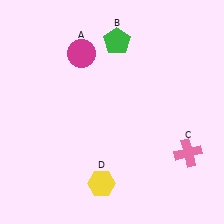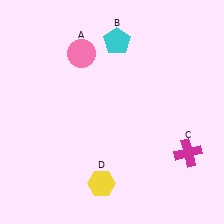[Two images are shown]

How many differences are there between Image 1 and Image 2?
There are 3 differences between the two images.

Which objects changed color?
A changed from magenta to pink. B changed from green to cyan. C changed from pink to magenta.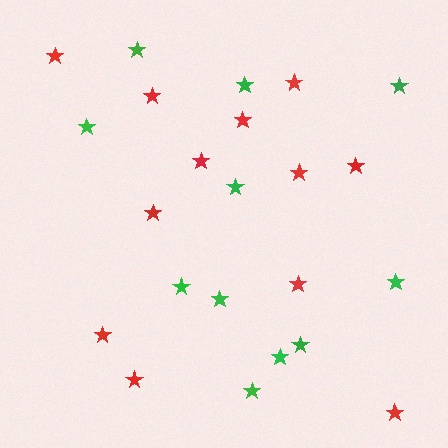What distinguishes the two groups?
There are 2 groups: one group of green stars (11) and one group of red stars (12).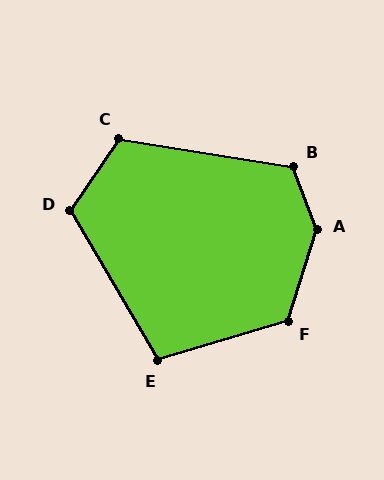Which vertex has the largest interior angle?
A, at approximately 142 degrees.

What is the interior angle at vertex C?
Approximately 115 degrees (obtuse).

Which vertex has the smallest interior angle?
E, at approximately 103 degrees.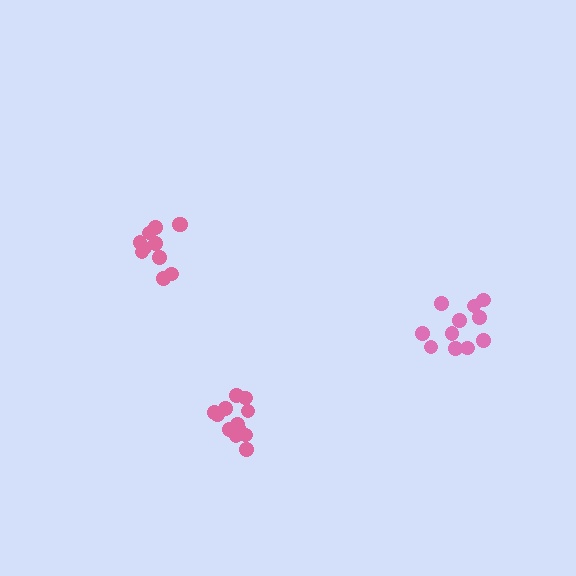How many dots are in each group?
Group 1: 11 dots, Group 2: 11 dots, Group 3: 12 dots (34 total).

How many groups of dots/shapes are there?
There are 3 groups.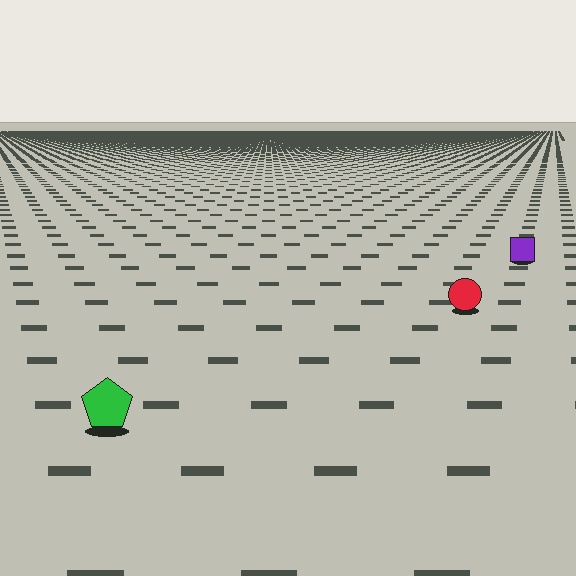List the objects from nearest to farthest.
From nearest to farthest: the green pentagon, the red circle, the purple square.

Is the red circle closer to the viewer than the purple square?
Yes. The red circle is closer — you can tell from the texture gradient: the ground texture is coarser near it.